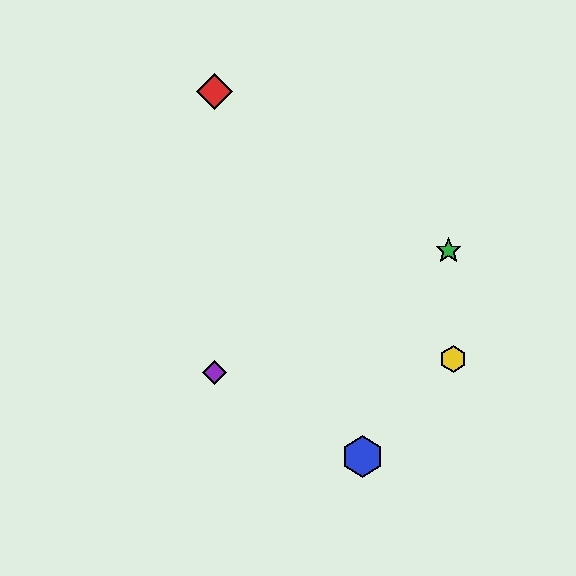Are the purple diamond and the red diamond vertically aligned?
Yes, both are at x≈214.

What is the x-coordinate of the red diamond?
The red diamond is at x≈214.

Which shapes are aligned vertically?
The red diamond, the purple diamond are aligned vertically.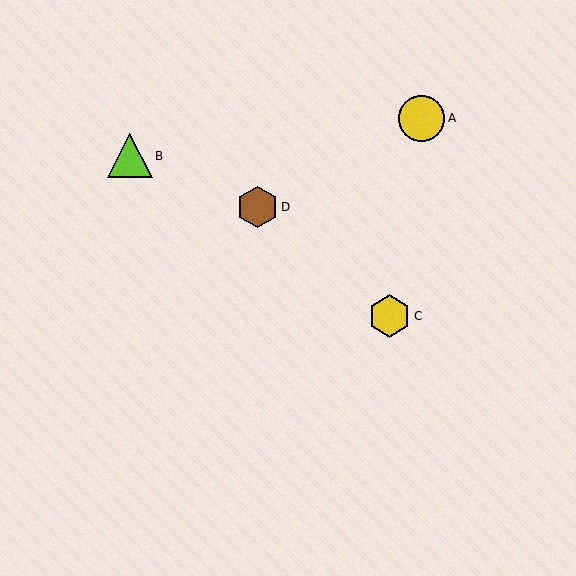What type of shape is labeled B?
Shape B is a lime triangle.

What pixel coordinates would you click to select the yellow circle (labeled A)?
Click at (422, 118) to select the yellow circle A.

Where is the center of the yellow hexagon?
The center of the yellow hexagon is at (390, 316).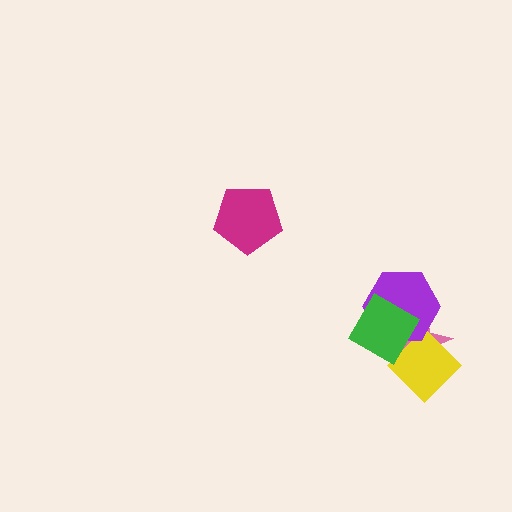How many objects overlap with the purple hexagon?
3 objects overlap with the purple hexagon.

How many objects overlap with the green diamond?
3 objects overlap with the green diamond.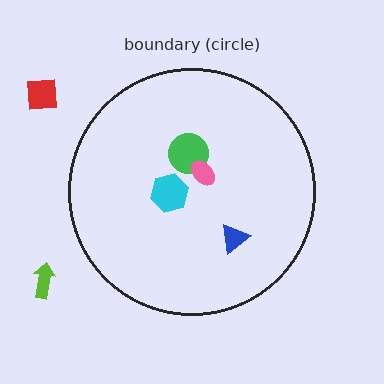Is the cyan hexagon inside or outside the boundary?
Inside.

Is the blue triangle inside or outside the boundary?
Inside.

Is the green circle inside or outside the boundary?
Inside.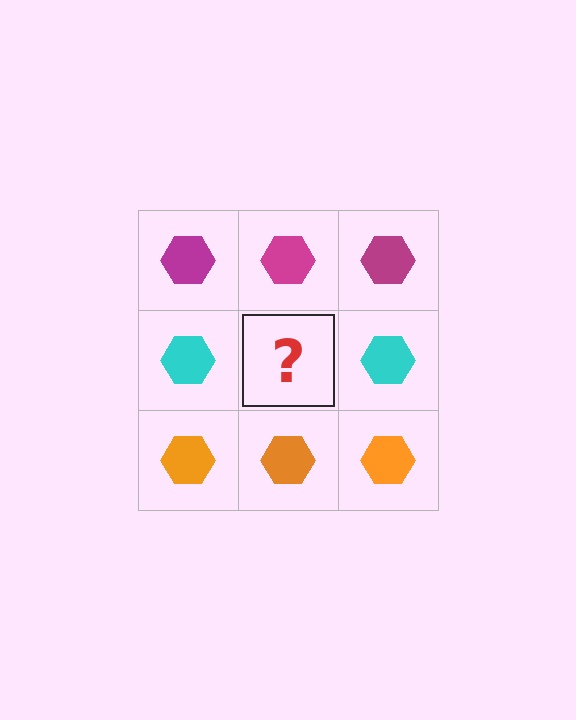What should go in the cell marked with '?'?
The missing cell should contain a cyan hexagon.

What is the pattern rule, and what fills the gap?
The rule is that each row has a consistent color. The gap should be filled with a cyan hexagon.